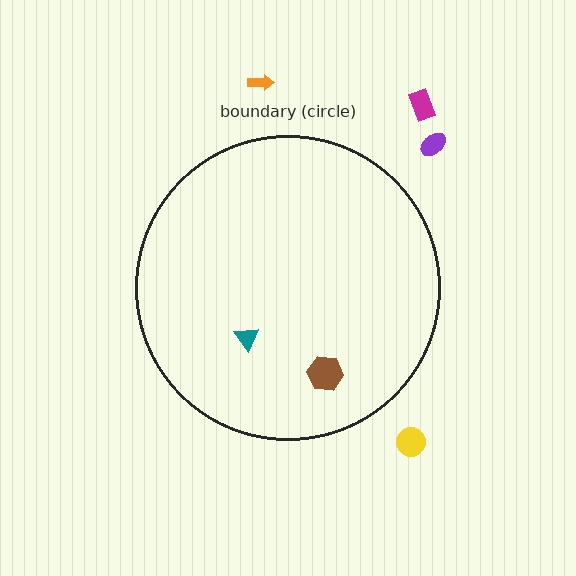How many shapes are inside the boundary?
2 inside, 4 outside.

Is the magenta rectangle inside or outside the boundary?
Outside.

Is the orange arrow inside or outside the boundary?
Outside.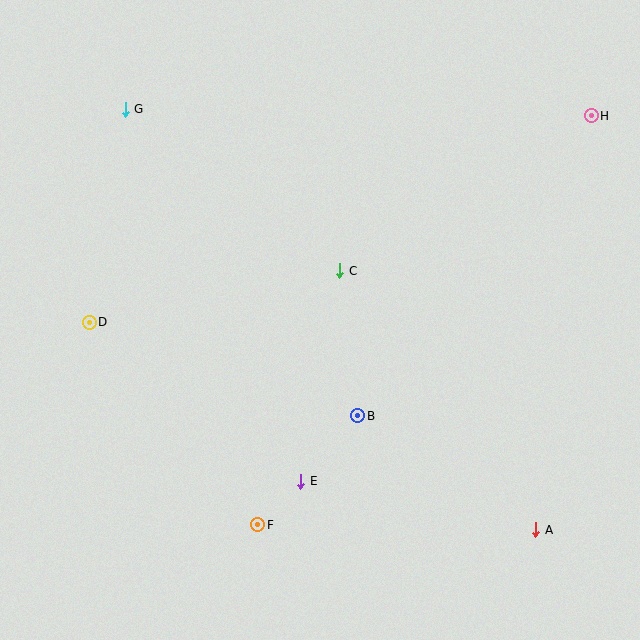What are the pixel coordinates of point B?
Point B is at (358, 416).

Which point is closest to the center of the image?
Point C at (340, 271) is closest to the center.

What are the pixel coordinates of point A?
Point A is at (536, 530).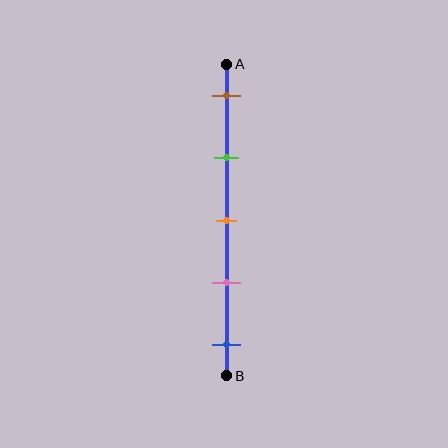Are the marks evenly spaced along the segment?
Yes, the marks are approximately evenly spaced.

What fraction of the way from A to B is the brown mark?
The brown mark is approximately 10% (0.1) of the way from A to B.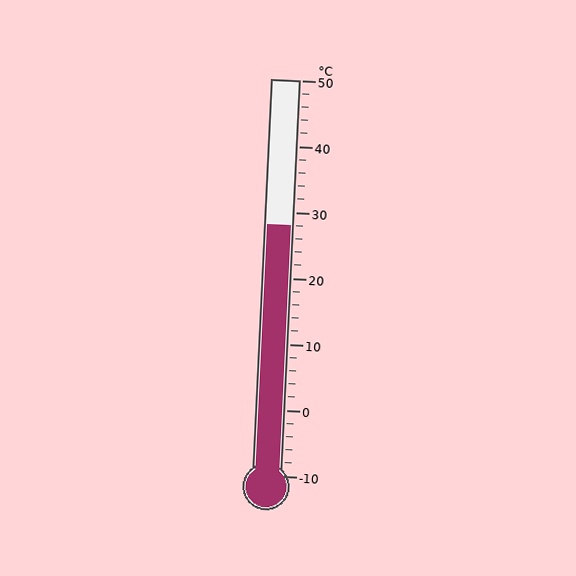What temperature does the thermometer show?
The thermometer shows approximately 28°C.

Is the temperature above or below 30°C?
The temperature is below 30°C.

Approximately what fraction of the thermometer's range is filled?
The thermometer is filled to approximately 65% of its range.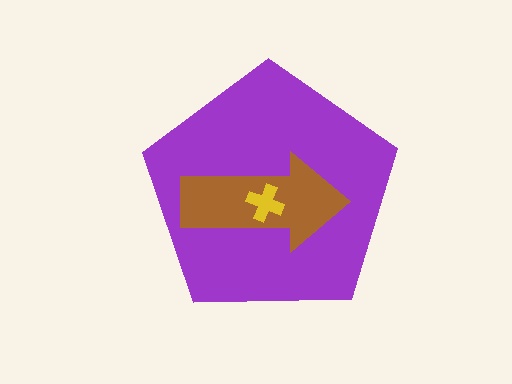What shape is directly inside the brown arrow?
The yellow cross.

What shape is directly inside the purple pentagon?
The brown arrow.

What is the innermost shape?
The yellow cross.